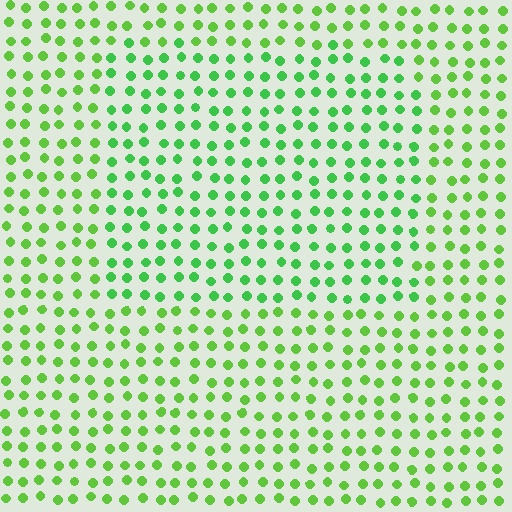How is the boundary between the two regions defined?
The boundary is defined purely by a slight shift in hue (about 22 degrees). Spacing, size, and orientation are identical on both sides.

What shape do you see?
I see a rectangle.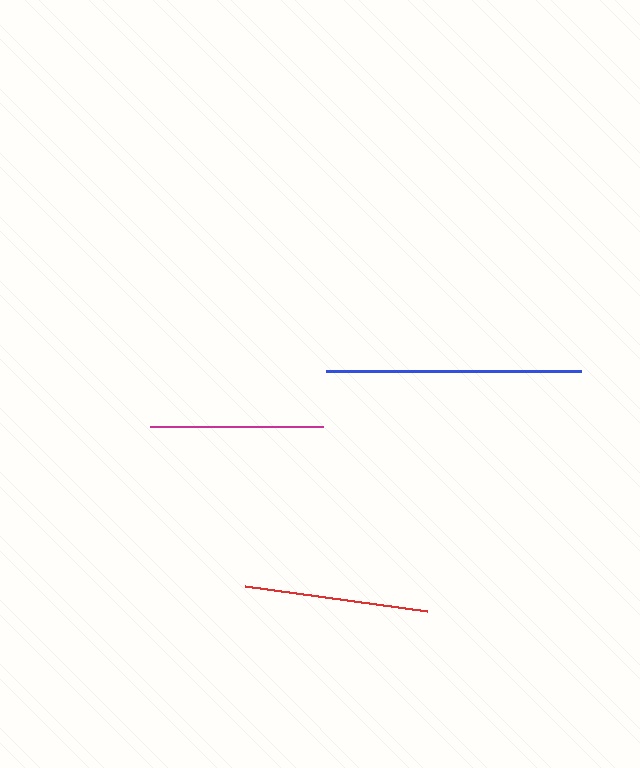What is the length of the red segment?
The red segment is approximately 184 pixels long.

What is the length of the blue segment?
The blue segment is approximately 256 pixels long.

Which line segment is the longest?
The blue line is the longest at approximately 256 pixels.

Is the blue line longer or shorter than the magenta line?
The blue line is longer than the magenta line.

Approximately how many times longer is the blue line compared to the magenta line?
The blue line is approximately 1.5 times the length of the magenta line.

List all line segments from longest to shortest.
From longest to shortest: blue, red, magenta.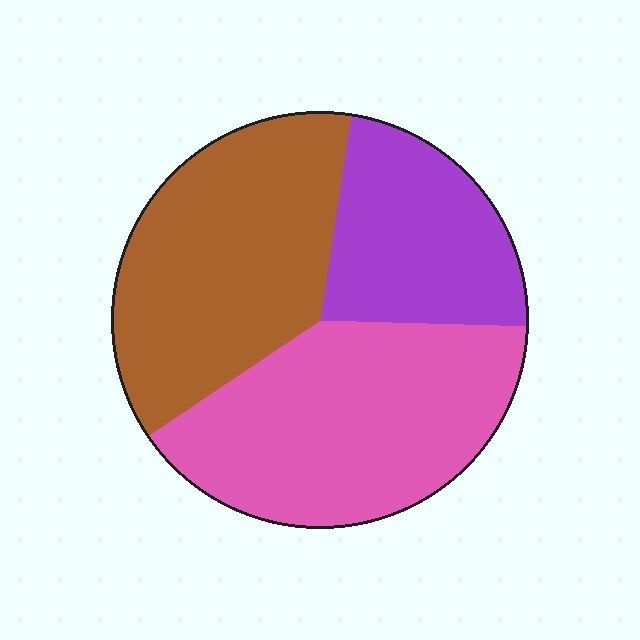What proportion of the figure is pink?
Pink takes up between a quarter and a half of the figure.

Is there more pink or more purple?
Pink.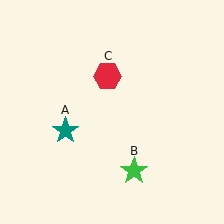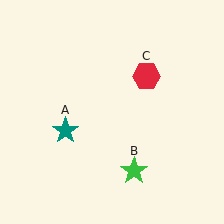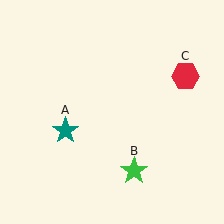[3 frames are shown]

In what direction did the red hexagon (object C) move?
The red hexagon (object C) moved right.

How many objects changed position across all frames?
1 object changed position: red hexagon (object C).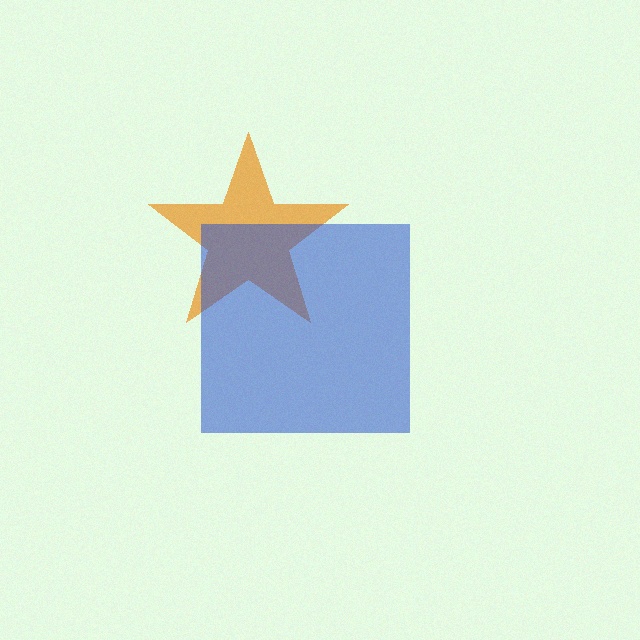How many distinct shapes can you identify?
There are 2 distinct shapes: an orange star, a blue square.